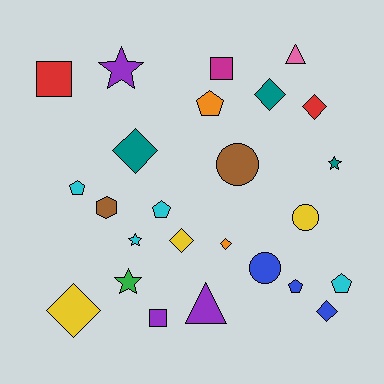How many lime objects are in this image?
There are no lime objects.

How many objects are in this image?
There are 25 objects.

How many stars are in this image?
There are 4 stars.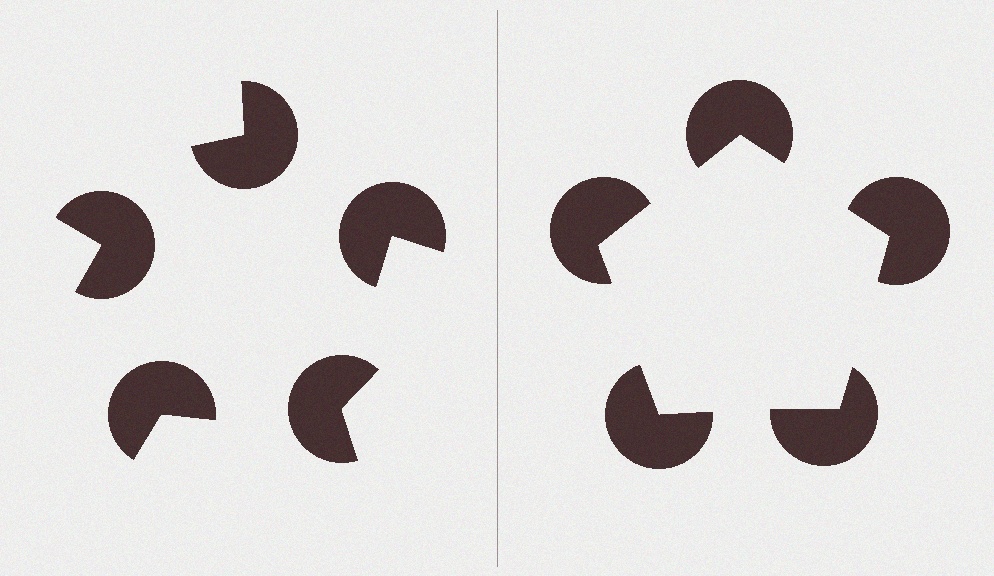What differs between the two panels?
The pac-man discs are positioned identically on both sides; only the wedge orientations differ. On the right they align to a pentagon; on the left they are misaligned.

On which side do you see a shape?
An illusory pentagon appears on the right side. On the left side the wedge cuts are rotated, so no coherent shape forms.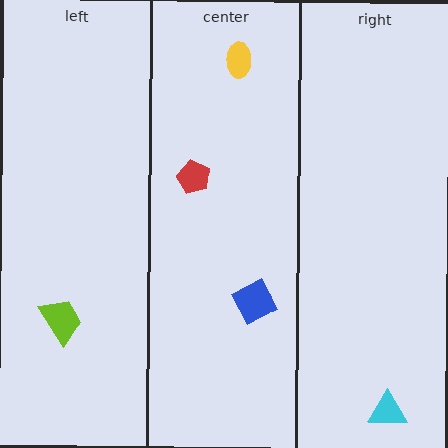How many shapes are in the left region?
1.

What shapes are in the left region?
The lime trapezoid.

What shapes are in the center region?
The blue diamond, the red pentagon, the yellow ellipse.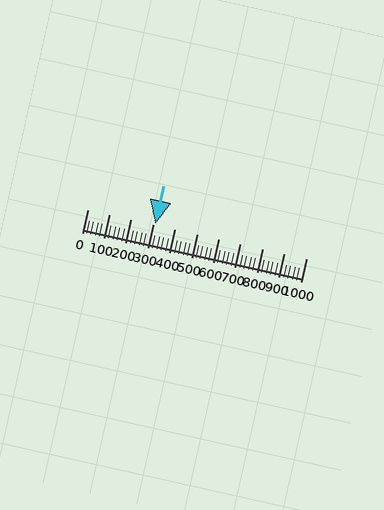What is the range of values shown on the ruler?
The ruler shows values from 0 to 1000.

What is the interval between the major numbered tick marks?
The major tick marks are spaced 100 units apart.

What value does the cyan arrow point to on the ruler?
The cyan arrow points to approximately 309.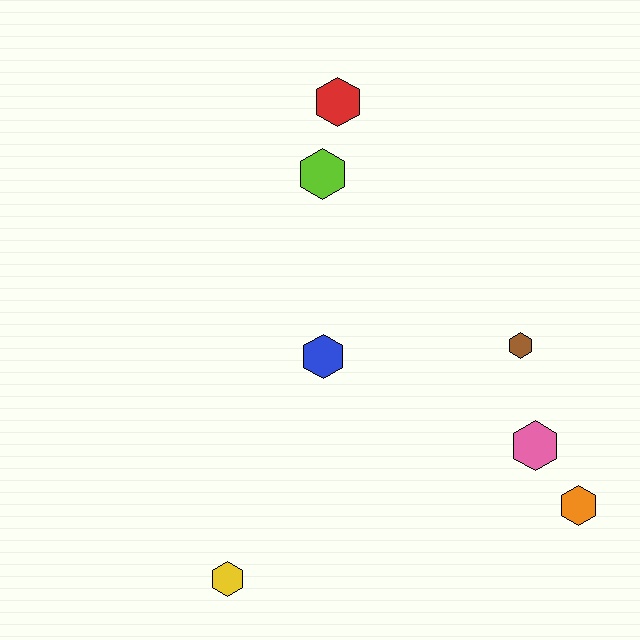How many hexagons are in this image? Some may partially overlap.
There are 7 hexagons.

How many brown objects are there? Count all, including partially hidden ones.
There is 1 brown object.